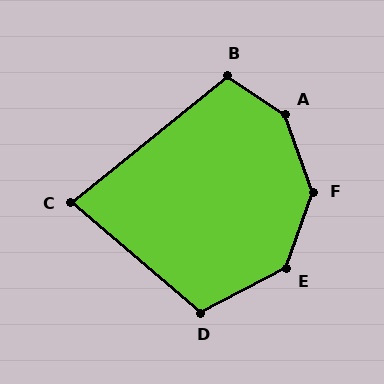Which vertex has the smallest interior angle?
C, at approximately 79 degrees.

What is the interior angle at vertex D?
Approximately 112 degrees (obtuse).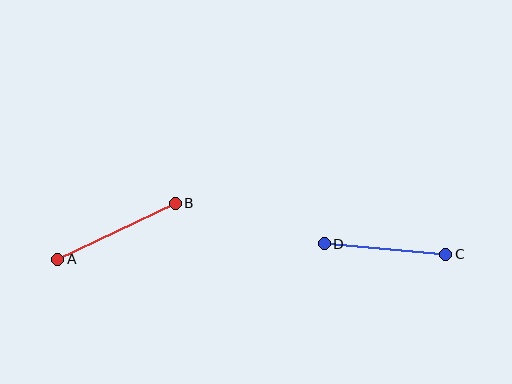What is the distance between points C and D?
The distance is approximately 122 pixels.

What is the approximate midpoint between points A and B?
The midpoint is at approximately (117, 231) pixels.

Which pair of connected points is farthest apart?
Points A and B are farthest apart.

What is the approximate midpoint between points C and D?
The midpoint is at approximately (385, 249) pixels.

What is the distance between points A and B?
The distance is approximately 130 pixels.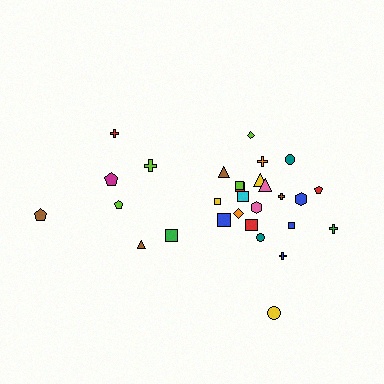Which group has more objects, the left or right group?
The right group.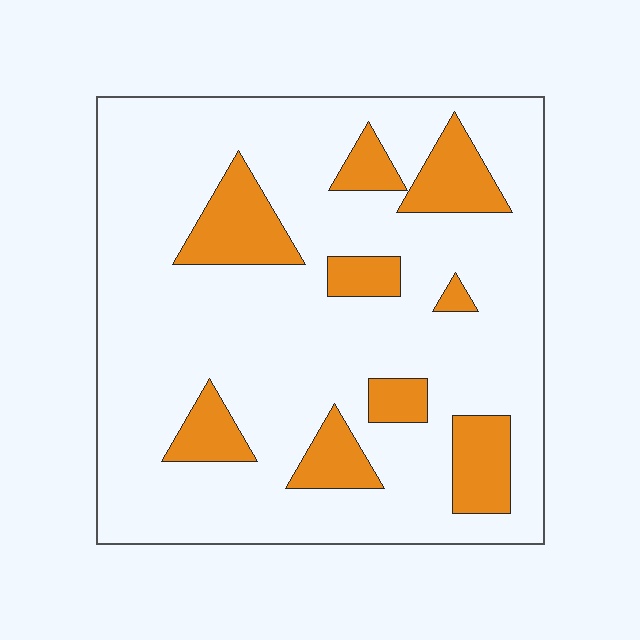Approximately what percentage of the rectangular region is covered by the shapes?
Approximately 20%.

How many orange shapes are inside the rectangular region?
9.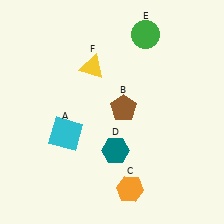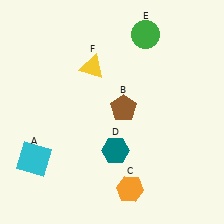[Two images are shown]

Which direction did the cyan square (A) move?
The cyan square (A) moved left.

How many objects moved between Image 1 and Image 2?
1 object moved between the two images.